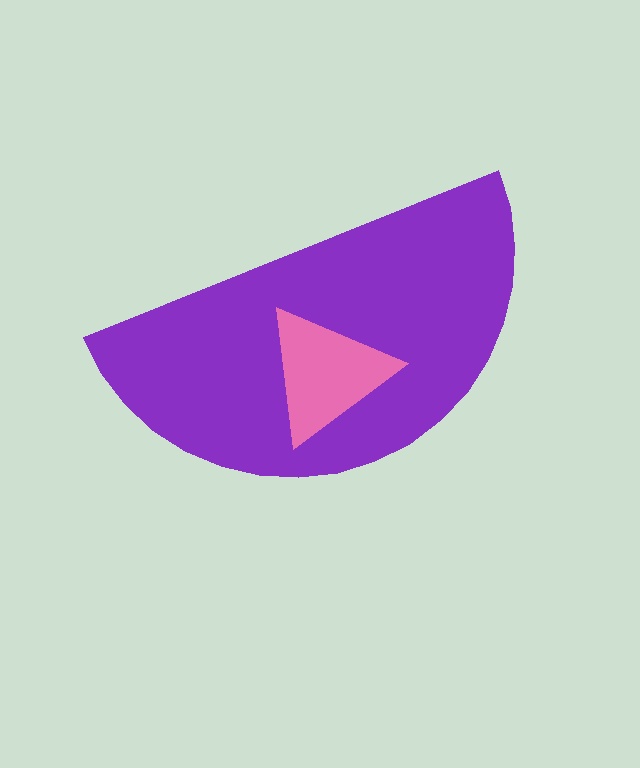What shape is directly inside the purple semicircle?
The pink triangle.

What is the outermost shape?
The purple semicircle.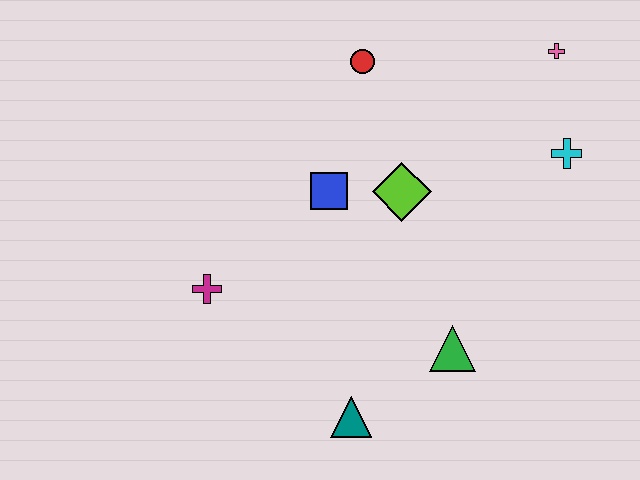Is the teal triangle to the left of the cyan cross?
Yes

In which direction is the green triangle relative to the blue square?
The green triangle is below the blue square.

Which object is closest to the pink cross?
The cyan cross is closest to the pink cross.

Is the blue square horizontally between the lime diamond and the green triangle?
No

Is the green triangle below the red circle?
Yes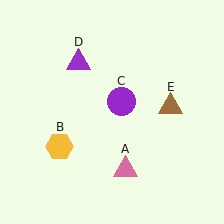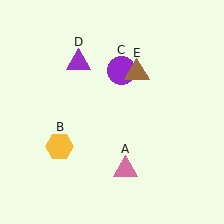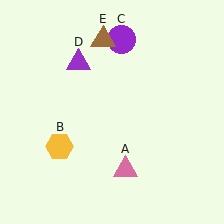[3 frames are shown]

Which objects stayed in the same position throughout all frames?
Pink triangle (object A) and yellow hexagon (object B) and purple triangle (object D) remained stationary.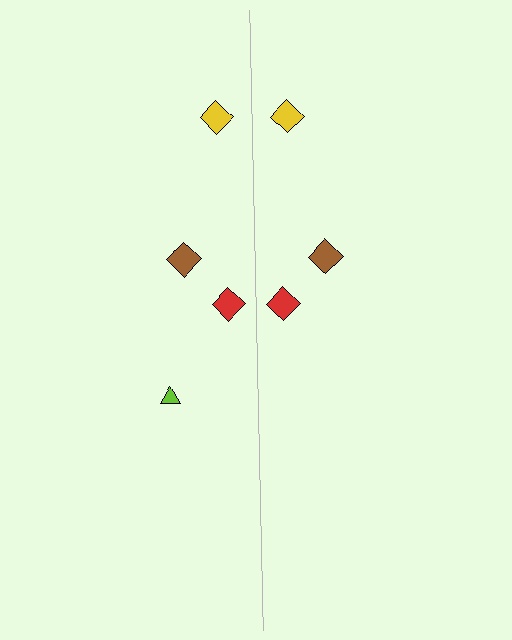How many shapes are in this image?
There are 7 shapes in this image.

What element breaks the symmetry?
A lime triangle is missing from the right side.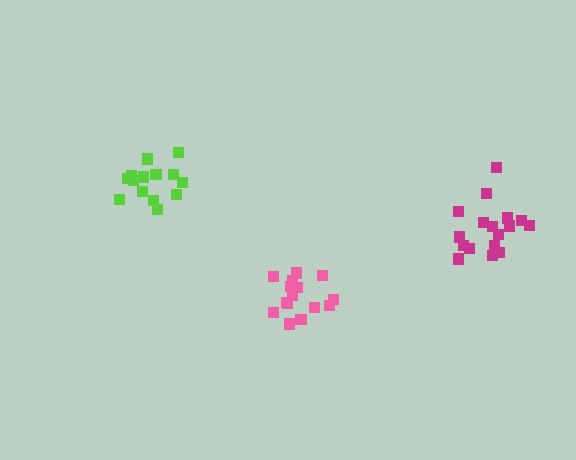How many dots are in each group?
Group 1: 14 dots, Group 2: 17 dots, Group 3: 15 dots (46 total).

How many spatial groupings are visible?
There are 3 spatial groupings.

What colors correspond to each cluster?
The clusters are colored: lime, magenta, pink.